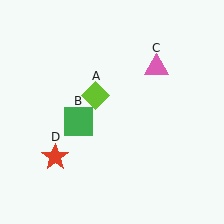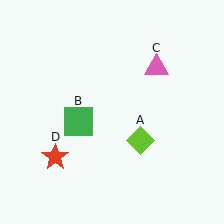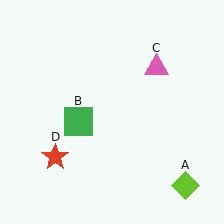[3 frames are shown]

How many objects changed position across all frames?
1 object changed position: lime diamond (object A).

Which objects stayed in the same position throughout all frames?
Green square (object B) and pink triangle (object C) and red star (object D) remained stationary.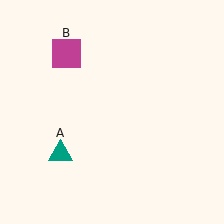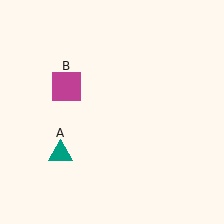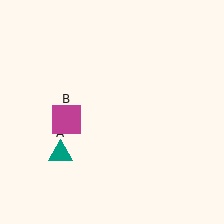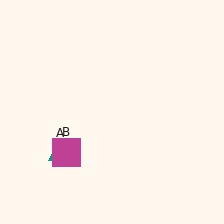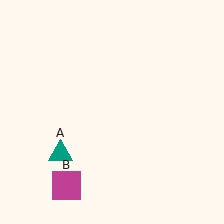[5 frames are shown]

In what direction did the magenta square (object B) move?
The magenta square (object B) moved down.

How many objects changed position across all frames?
1 object changed position: magenta square (object B).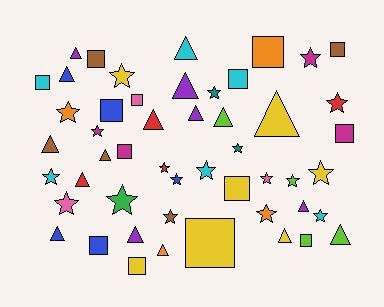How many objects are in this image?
There are 50 objects.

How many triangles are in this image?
There are 17 triangles.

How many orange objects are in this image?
There are 4 orange objects.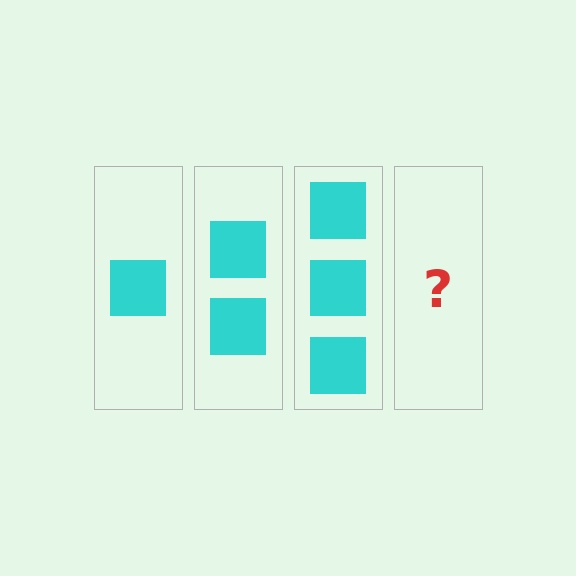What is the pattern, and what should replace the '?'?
The pattern is that each step adds one more square. The '?' should be 4 squares.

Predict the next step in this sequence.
The next step is 4 squares.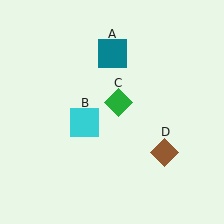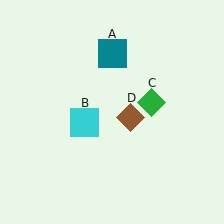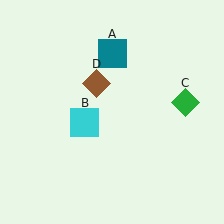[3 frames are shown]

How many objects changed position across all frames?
2 objects changed position: green diamond (object C), brown diamond (object D).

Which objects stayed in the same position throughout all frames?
Teal square (object A) and cyan square (object B) remained stationary.